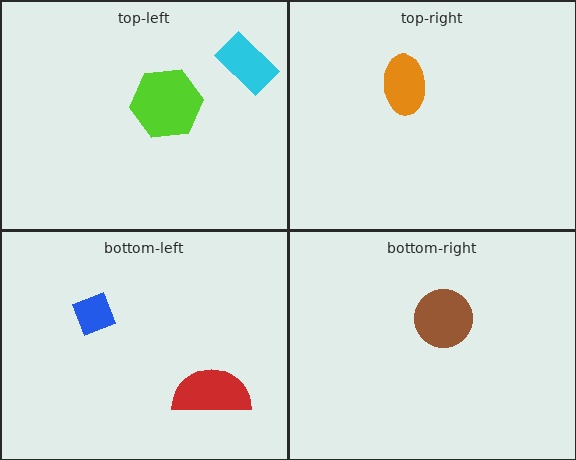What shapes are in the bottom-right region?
The brown circle.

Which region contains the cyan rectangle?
The top-left region.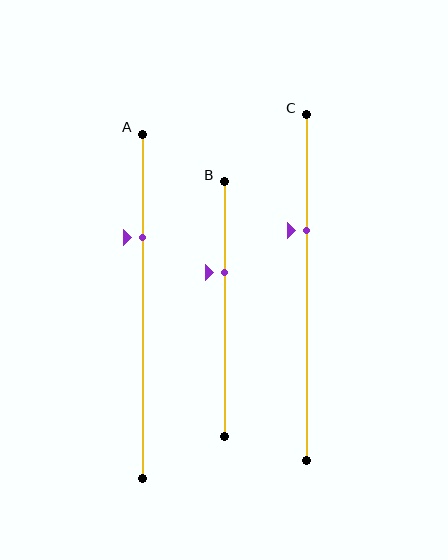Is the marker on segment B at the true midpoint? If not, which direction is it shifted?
No, the marker on segment B is shifted upward by about 14% of the segment length.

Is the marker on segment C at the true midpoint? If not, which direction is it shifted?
No, the marker on segment C is shifted upward by about 17% of the segment length.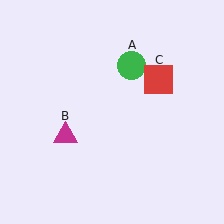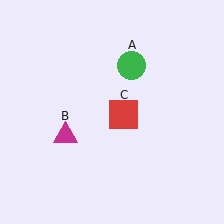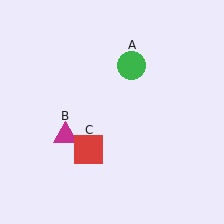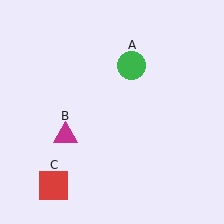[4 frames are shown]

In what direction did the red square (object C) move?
The red square (object C) moved down and to the left.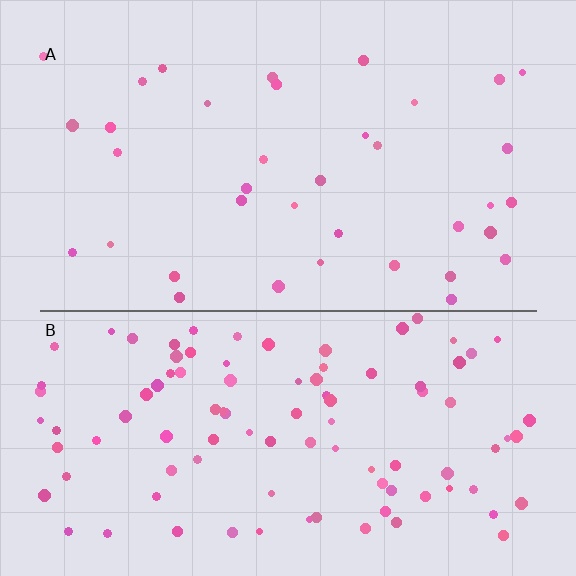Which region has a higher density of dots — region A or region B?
B (the bottom).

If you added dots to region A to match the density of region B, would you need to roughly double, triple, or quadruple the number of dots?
Approximately triple.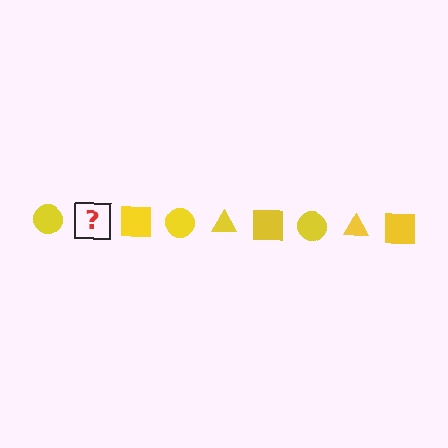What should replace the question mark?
The question mark should be replaced with a yellow triangle.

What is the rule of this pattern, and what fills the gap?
The rule is that the pattern cycles through circle, triangle, square shapes in yellow. The gap should be filled with a yellow triangle.